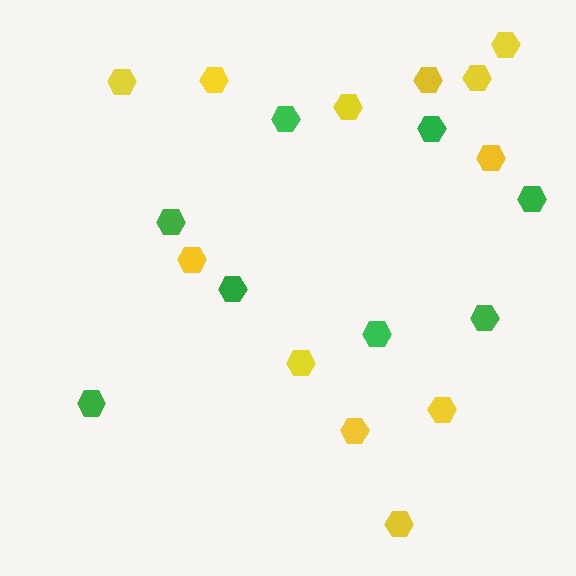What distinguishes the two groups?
There are 2 groups: one group of yellow hexagons (12) and one group of green hexagons (8).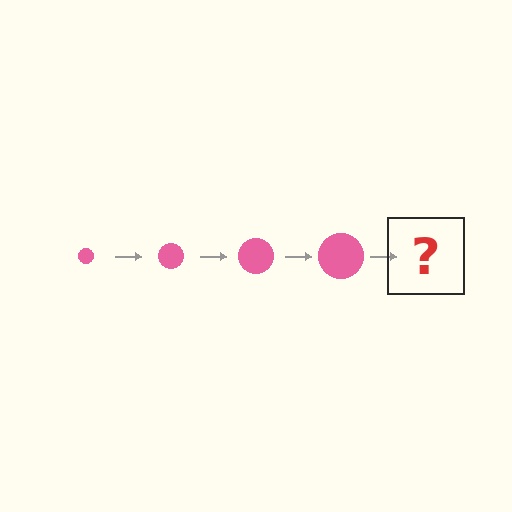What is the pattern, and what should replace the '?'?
The pattern is that the circle gets progressively larger each step. The '?' should be a pink circle, larger than the previous one.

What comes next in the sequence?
The next element should be a pink circle, larger than the previous one.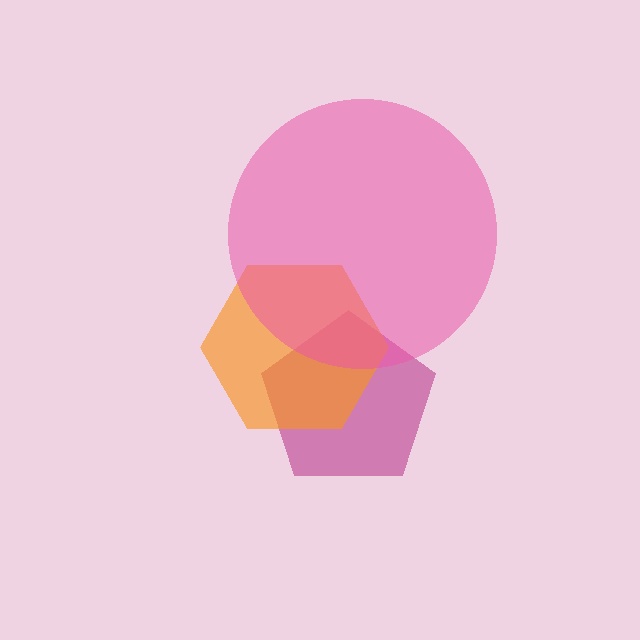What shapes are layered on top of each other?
The layered shapes are: a magenta pentagon, an orange hexagon, a pink circle.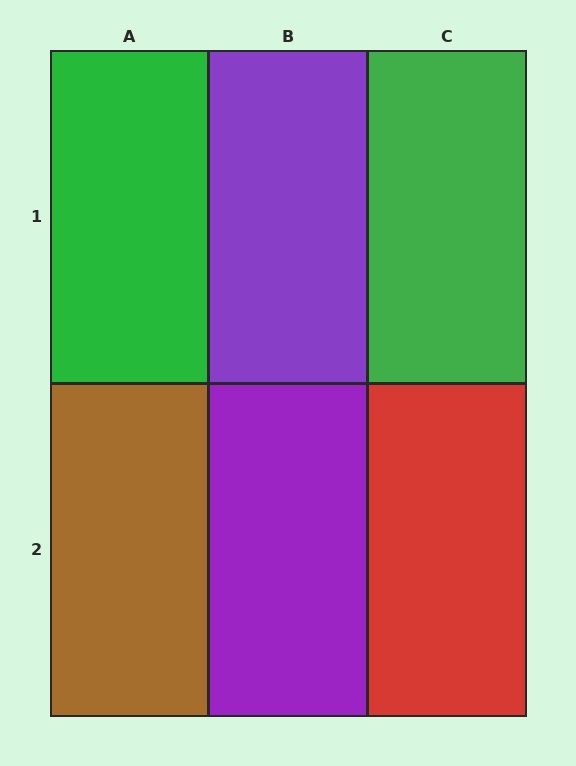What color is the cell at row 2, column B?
Purple.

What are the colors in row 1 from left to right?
Green, purple, green.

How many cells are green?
2 cells are green.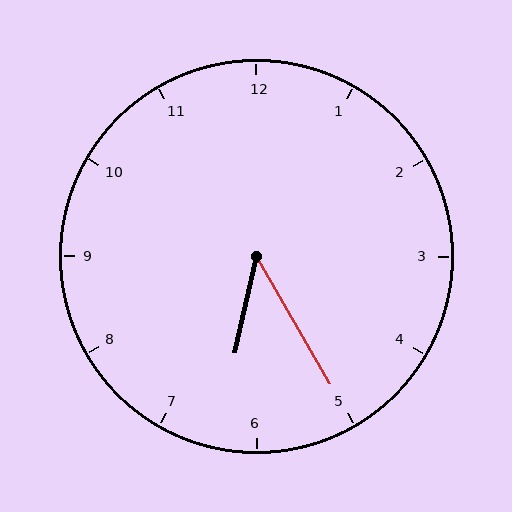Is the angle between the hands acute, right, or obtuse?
It is acute.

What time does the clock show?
6:25.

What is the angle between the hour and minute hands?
Approximately 42 degrees.